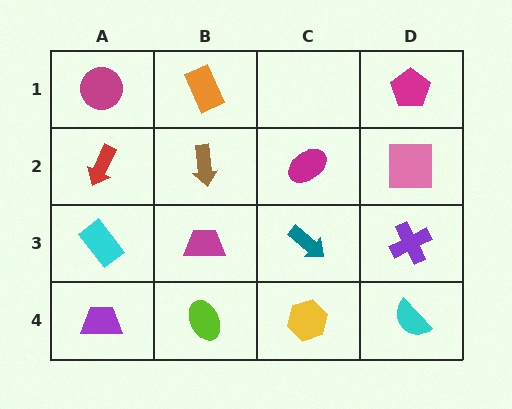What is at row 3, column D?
A purple cross.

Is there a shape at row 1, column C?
No, that cell is empty.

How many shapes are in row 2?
4 shapes.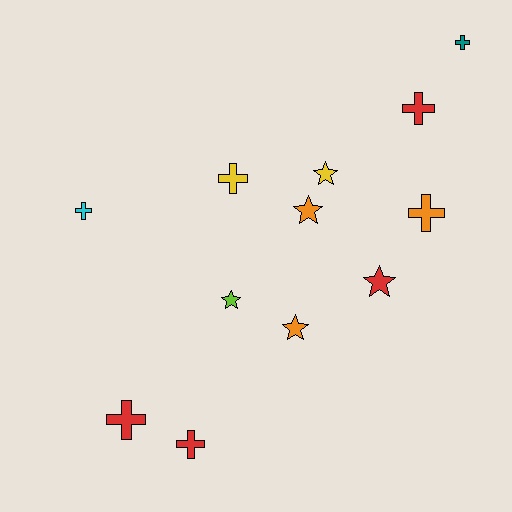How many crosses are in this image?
There are 7 crosses.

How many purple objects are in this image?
There are no purple objects.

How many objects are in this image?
There are 12 objects.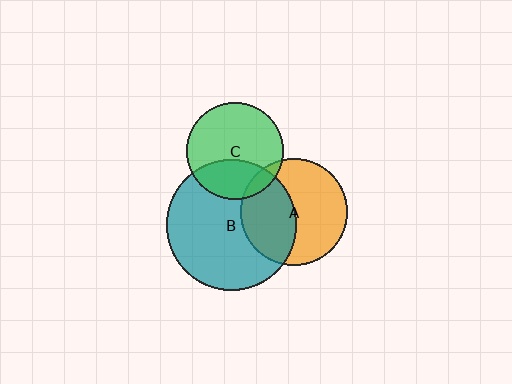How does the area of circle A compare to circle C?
Approximately 1.2 times.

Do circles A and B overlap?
Yes.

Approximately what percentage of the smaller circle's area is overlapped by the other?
Approximately 45%.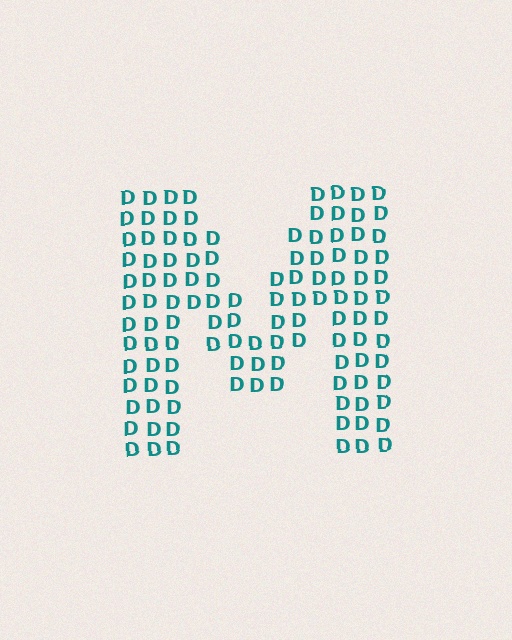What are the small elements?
The small elements are letter D's.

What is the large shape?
The large shape is the letter M.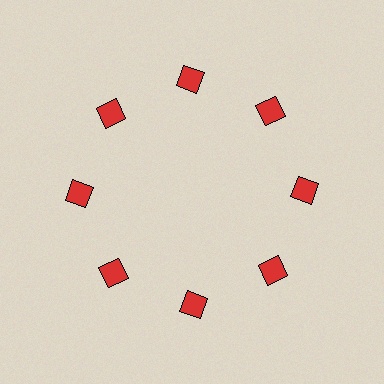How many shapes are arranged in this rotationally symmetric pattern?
There are 8 shapes, arranged in 8 groups of 1.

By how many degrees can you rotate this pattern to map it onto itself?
The pattern maps onto itself every 45 degrees of rotation.